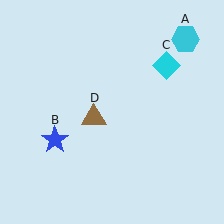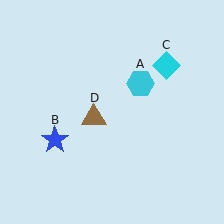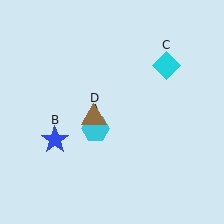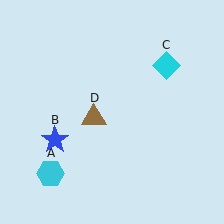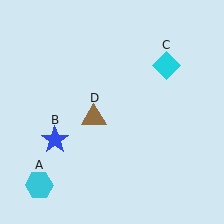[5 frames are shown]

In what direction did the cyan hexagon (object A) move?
The cyan hexagon (object A) moved down and to the left.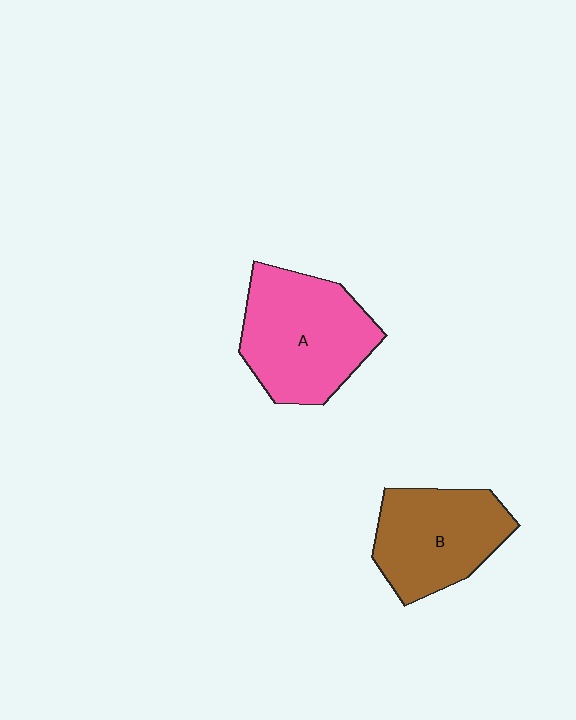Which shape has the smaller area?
Shape B (brown).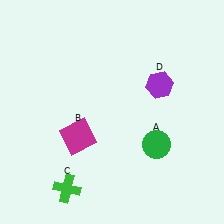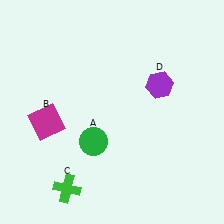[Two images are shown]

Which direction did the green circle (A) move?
The green circle (A) moved left.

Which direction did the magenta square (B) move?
The magenta square (B) moved left.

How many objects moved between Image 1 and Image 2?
2 objects moved between the two images.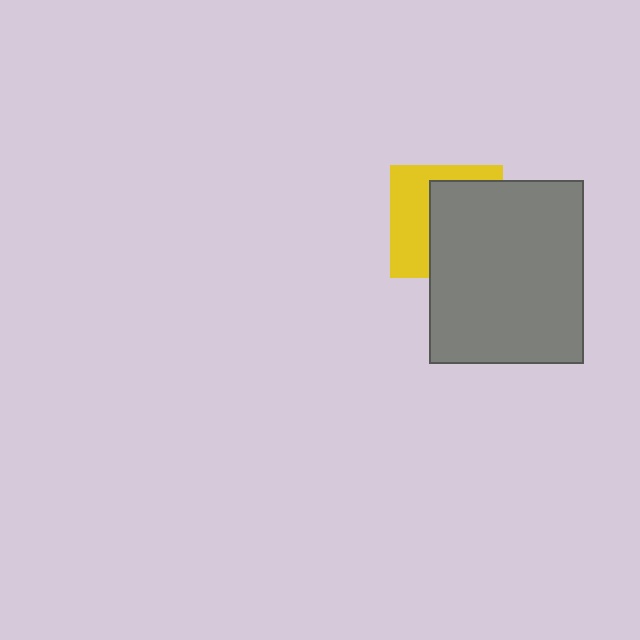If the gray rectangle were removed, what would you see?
You would see the complete yellow square.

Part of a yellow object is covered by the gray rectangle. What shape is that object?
It is a square.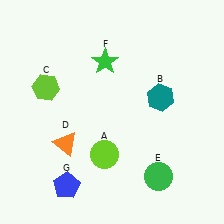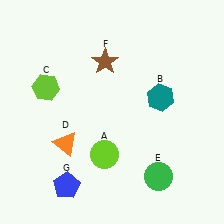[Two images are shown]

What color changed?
The star (F) changed from green in Image 1 to brown in Image 2.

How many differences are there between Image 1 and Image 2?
There is 1 difference between the two images.